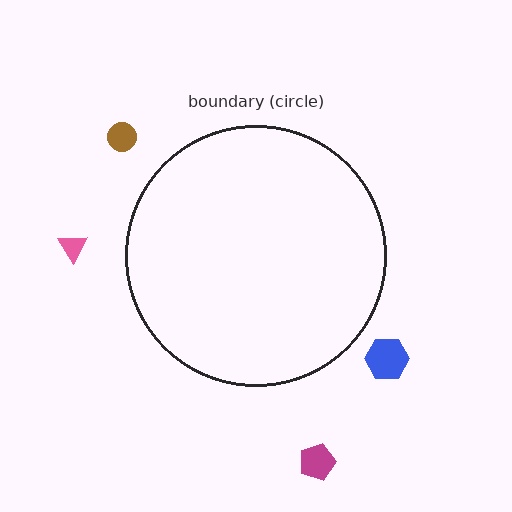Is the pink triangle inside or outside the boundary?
Outside.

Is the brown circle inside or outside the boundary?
Outside.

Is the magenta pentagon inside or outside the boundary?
Outside.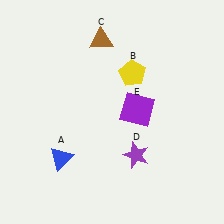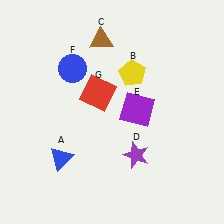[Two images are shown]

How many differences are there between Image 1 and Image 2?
There are 2 differences between the two images.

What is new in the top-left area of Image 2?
A red square (G) was added in the top-left area of Image 2.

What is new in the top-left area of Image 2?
A blue circle (F) was added in the top-left area of Image 2.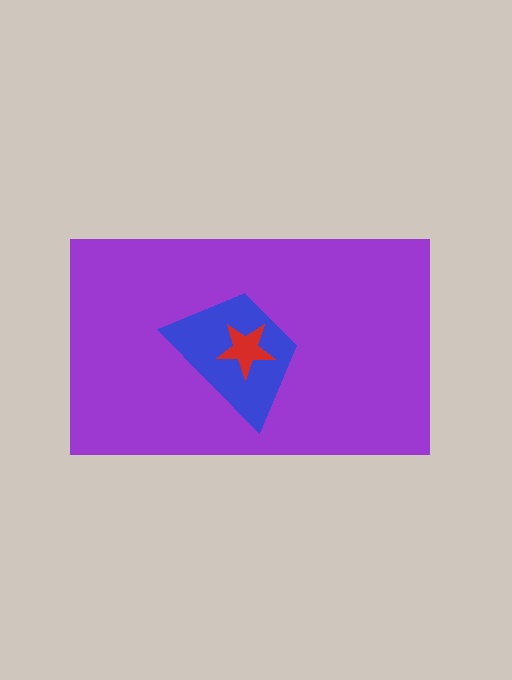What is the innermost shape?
The red star.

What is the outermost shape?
The purple rectangle.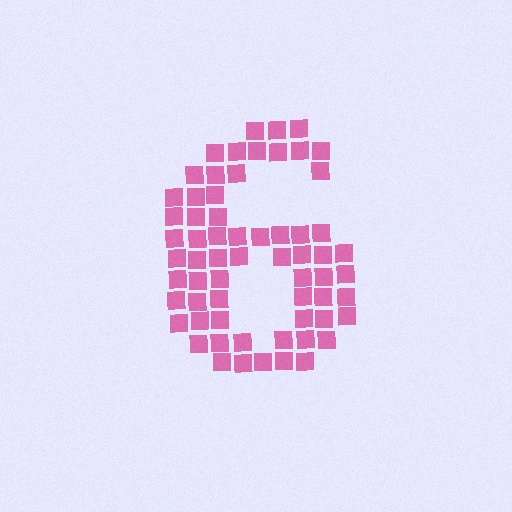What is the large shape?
The large shape is the digit 6.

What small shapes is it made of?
It is made of small squares.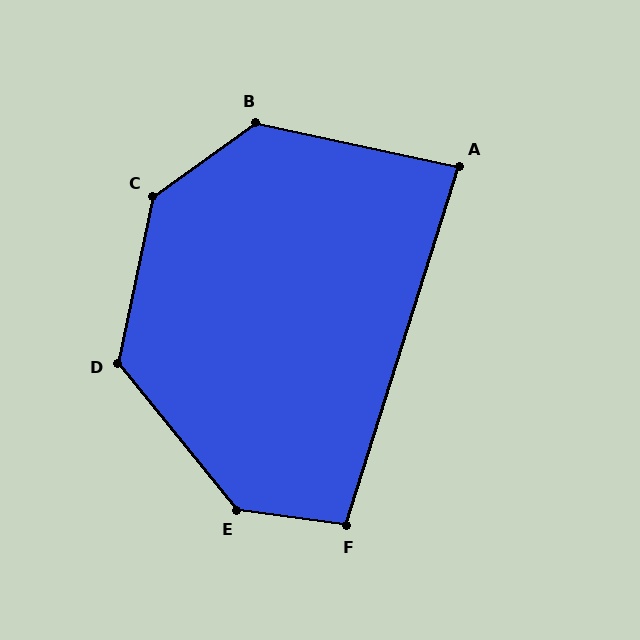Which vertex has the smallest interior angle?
A, at approximately 85 degrees.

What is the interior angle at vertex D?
Approximately 129 degrees (obtuse).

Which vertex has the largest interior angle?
C, at approximately 138 degrees.